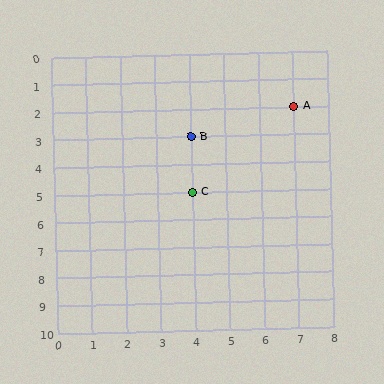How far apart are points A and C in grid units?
Points A and C are 3 columns and 3 rows apart (about 4.2 grid units diagonally).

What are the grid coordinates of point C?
Point C is at grid coordinates (4, 5).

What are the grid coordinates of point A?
Point A is at grid coordinates (7, 2).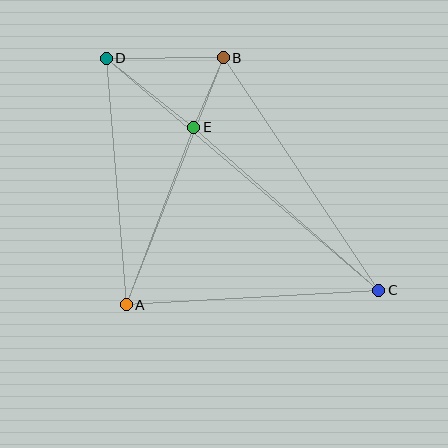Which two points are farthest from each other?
Points C and D are farthest from each other.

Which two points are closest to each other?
Points B and E are closest to each other.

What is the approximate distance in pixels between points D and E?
The distance between D and E is approximately 111 pixels.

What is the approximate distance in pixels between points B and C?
The distance between B and C is approximately 279 pixels.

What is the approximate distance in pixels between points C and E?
The distance between C and E is approximately 246 pixels.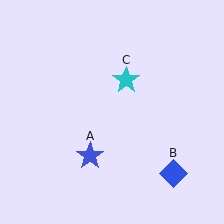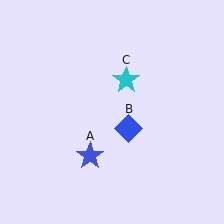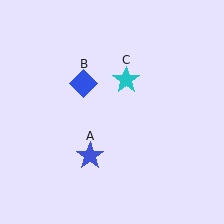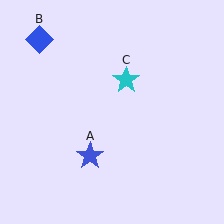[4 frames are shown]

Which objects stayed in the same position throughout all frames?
Blue star (object A) and cyan star (object C) remained stationary.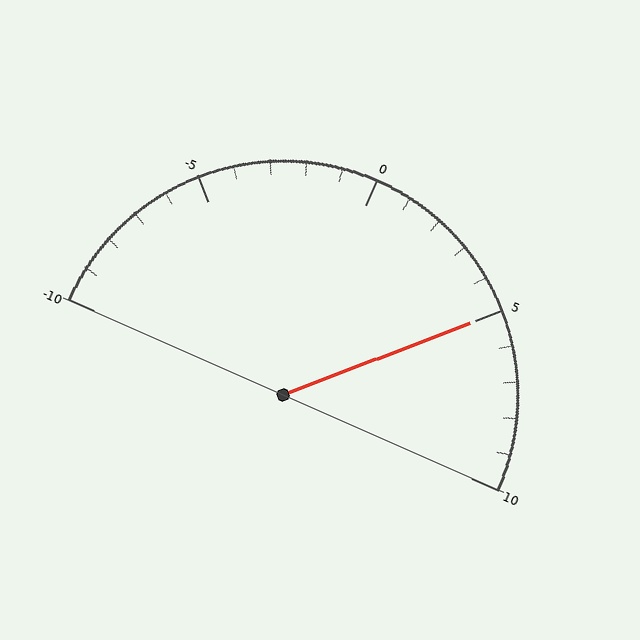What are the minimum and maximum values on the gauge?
The gauge ranges from -10 to 10.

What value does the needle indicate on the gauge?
The needle indicates approximately 5.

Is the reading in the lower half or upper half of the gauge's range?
The reading is in the upper half of the range (-10 to 10).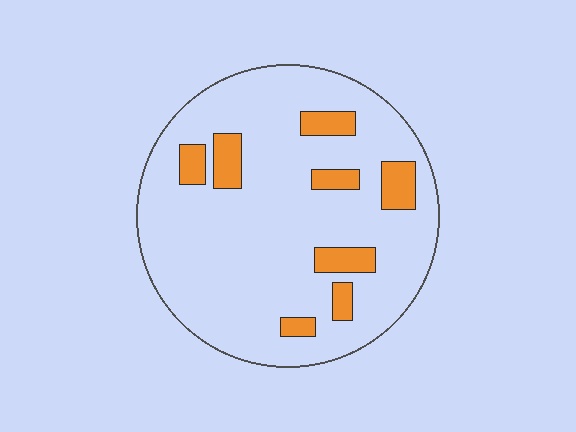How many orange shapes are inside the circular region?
8.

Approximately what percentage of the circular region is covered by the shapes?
Approximately 15%.